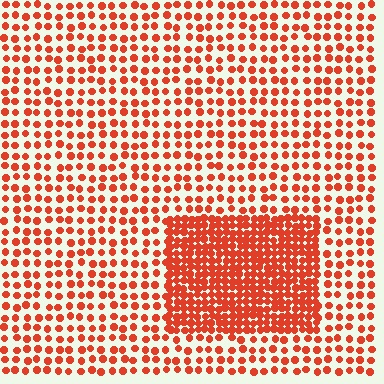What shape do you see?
I see a rectangle.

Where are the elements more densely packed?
The elements are more densely packed inside the rectangle boundary.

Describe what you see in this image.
The image contains small red elements arranged at two different densities. A rectangle-shaped region is visible where the elements are more densely packed than the surrounding area.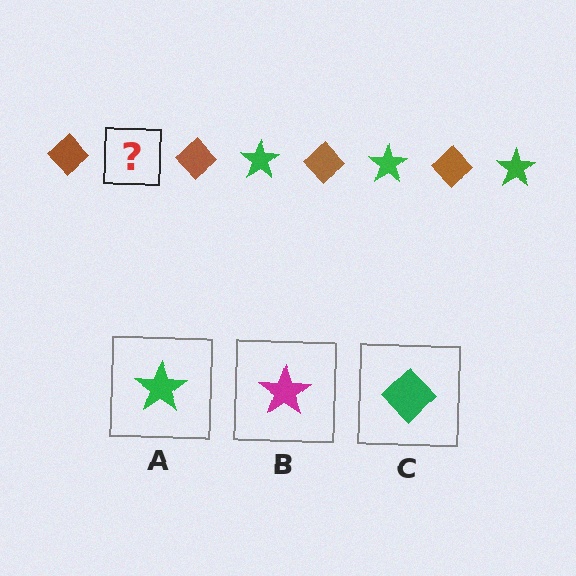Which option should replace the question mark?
Option A.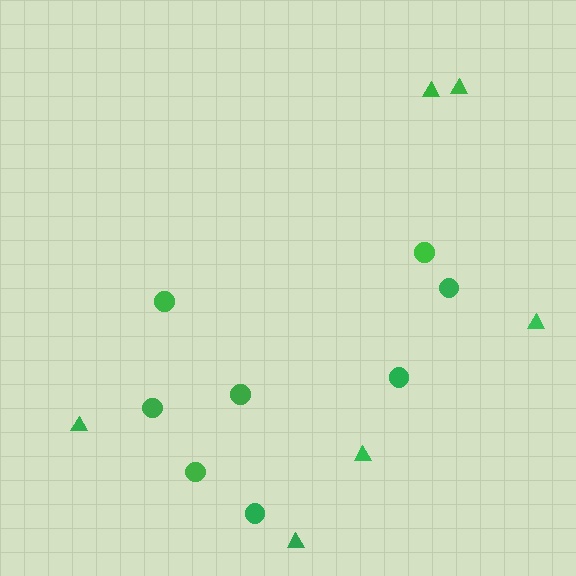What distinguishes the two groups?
There are 2 groups: one group of triangles (6) and one group of circles (8).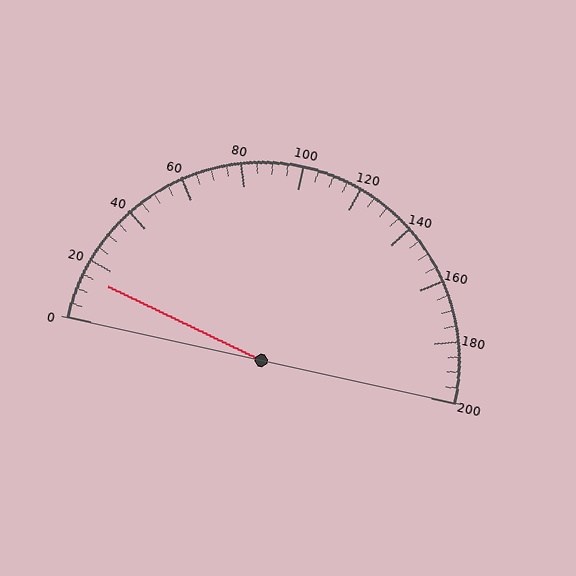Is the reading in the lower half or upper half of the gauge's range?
The reading is in the lower half of the range (0 to 200).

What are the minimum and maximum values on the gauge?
The gauge ranges from 0 to 200.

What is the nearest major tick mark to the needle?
The nearest major tick mark is 20.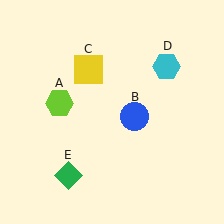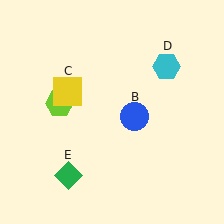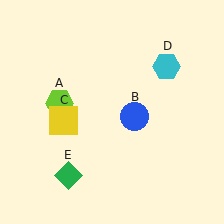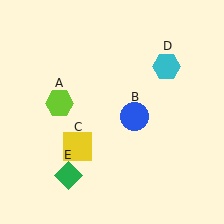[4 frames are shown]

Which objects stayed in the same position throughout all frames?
Lime hexagon (object A) and blue circle (object B) and cyan hexagon (object D) and green diamond (object E) remained stationary.